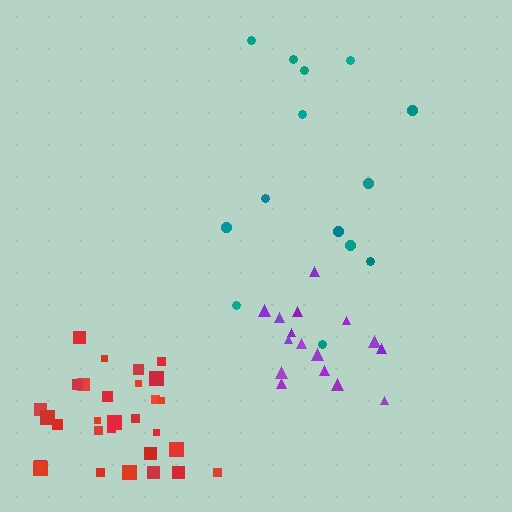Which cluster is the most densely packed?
Red.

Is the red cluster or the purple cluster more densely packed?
Red.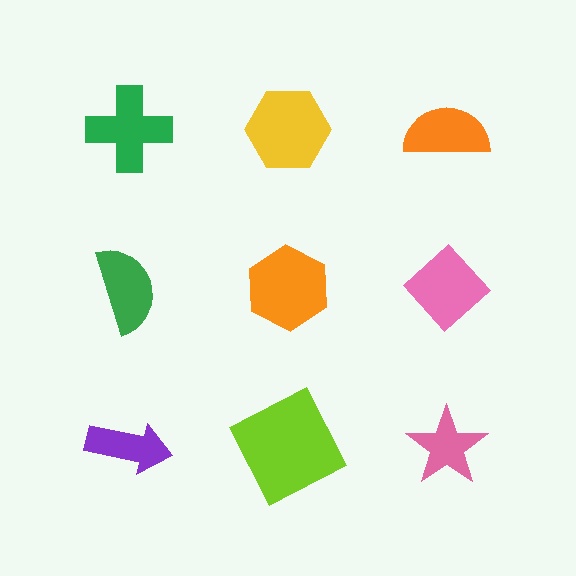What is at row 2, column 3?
A pink diamond.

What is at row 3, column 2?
A lime square.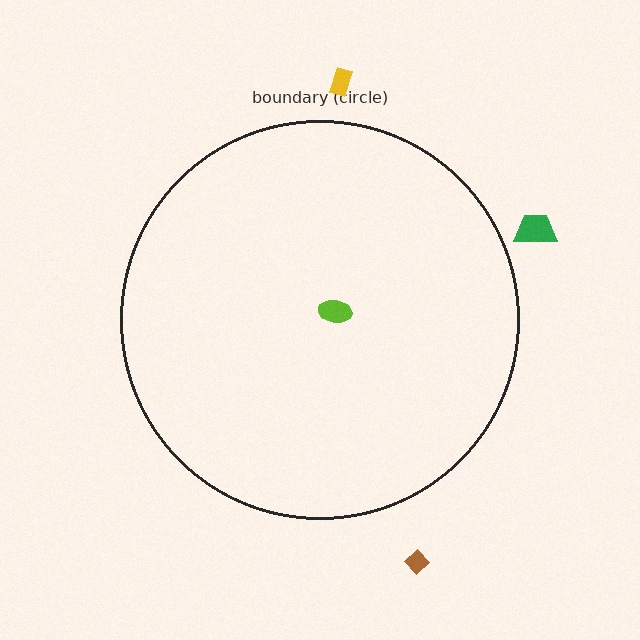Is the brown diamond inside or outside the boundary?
Outside.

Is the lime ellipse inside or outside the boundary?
Inside.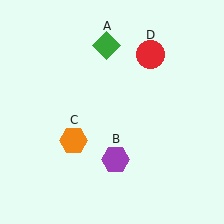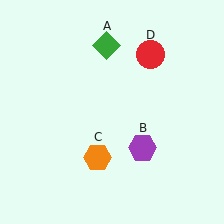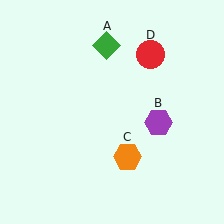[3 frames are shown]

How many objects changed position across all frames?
2 objects changed position: purple hexagon (object B), orange hexagon (object C).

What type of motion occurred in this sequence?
The purple hexagon (object B), orange hexagon (object C) rotated counterclockwise around the center of the scene.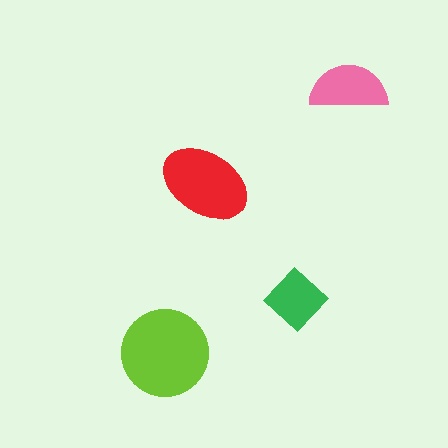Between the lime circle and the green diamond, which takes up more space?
The lime circle.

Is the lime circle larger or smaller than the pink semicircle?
Larger.